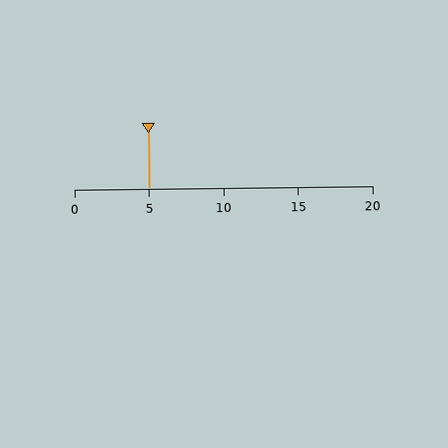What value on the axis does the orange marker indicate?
The marker indicates approximately 5.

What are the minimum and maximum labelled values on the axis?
The axis runs from 0 to 20.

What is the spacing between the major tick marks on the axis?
The major ticks are spaced 5 apart.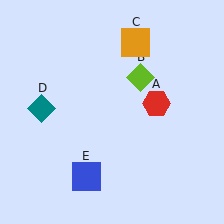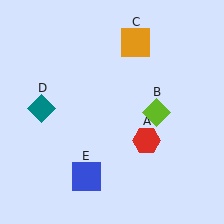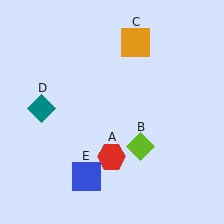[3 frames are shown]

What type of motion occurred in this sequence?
The red hexagon (object A), lime diamond (object B) rotated clockwise around the center of the scene.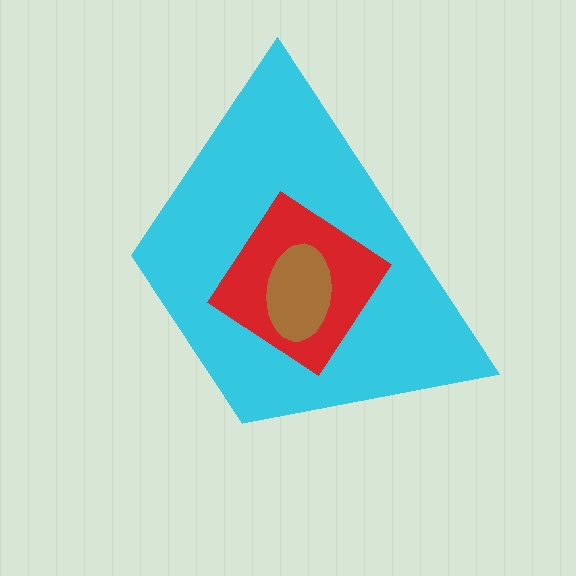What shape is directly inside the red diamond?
The brown ellipse.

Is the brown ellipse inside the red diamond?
Yes.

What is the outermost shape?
The cyan trapezoid.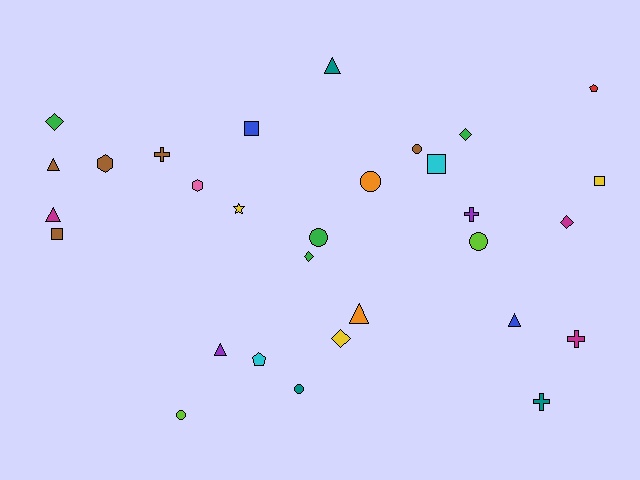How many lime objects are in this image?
There are 2 lime objects.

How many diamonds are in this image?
There are 5 diamonds.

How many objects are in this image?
There are 30 objects.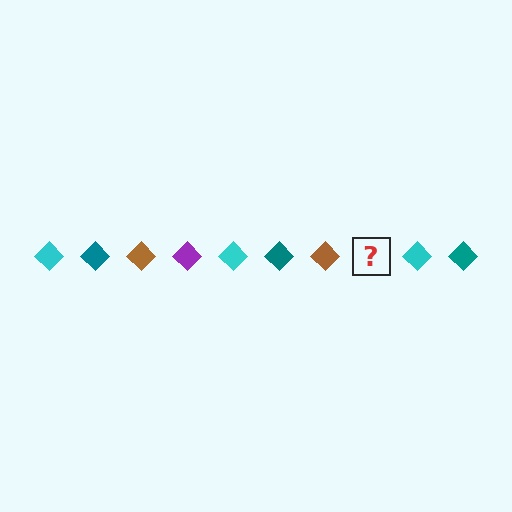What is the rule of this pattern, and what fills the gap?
The rule is that the pattern cycles through cyan, teal, brown, purple diamonds. The gap should be filled with a purple diamond.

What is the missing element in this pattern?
The missing element is a purple diamond.